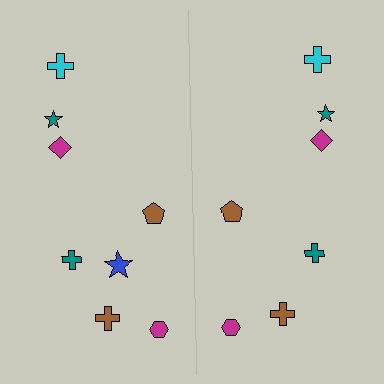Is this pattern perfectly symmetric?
No, the pattern is not perfectly symmetric. A blue star is missing from the right side.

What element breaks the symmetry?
A blue star is missing from the right side.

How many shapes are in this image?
There are 15 shapes in this image.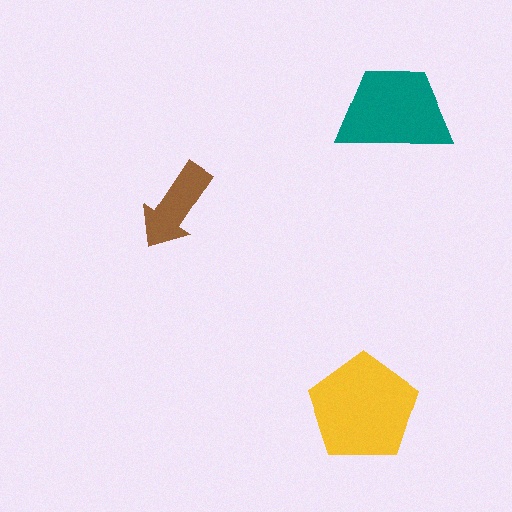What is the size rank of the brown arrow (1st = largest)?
3rd.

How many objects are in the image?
There are 3 objects in the image.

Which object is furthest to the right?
The teal trapezoid is rightmost.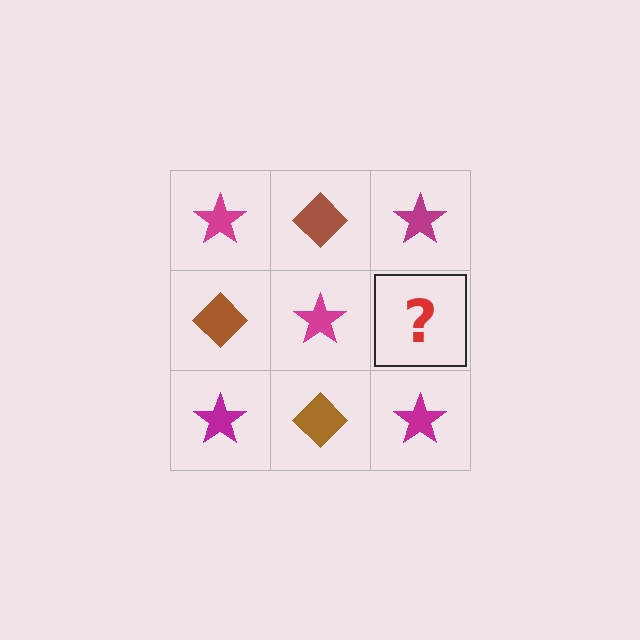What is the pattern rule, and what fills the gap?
The rule is that it alternates magenta star and brown diamond in a checkerboard pattern. The gap should be filled with a brown diamond.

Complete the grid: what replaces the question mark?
The question mark should be replaced with a brown diamond.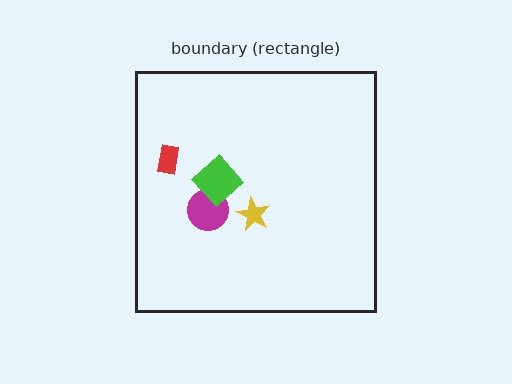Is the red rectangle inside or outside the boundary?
Inside.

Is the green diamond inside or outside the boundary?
Inside.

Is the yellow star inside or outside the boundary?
Inside.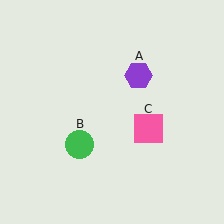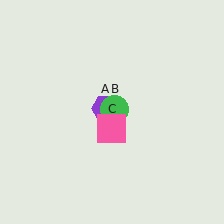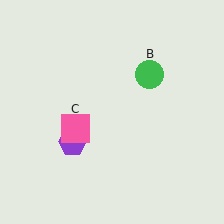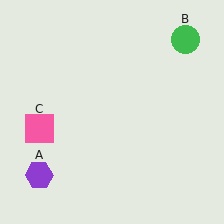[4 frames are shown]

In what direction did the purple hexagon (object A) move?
The purple hexagon (object A) moved down and to the left.